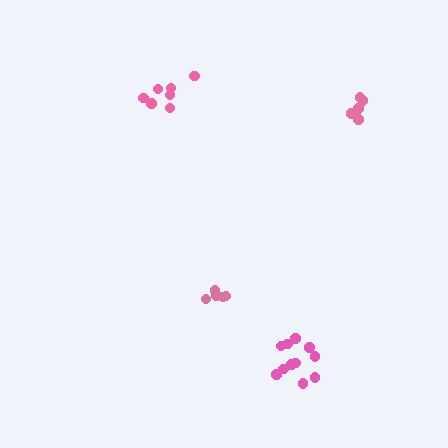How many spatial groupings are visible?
There are 4 spatial groupings.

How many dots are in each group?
Group 1: 11 dots, Group 2: 5 dots, Group 3: 7 dots, Group 4: 5 dots (28 total).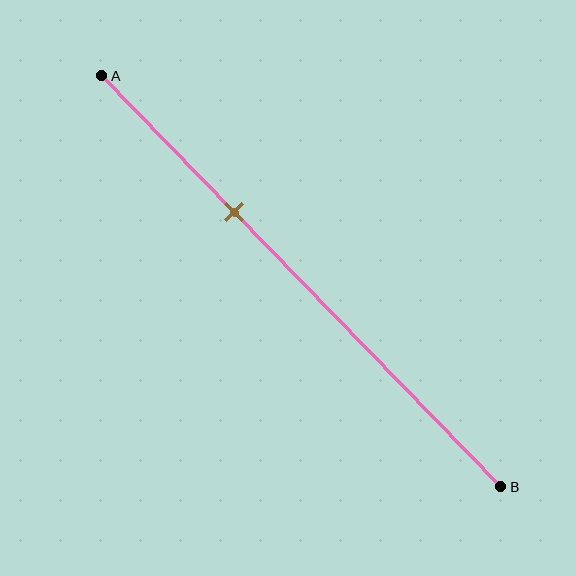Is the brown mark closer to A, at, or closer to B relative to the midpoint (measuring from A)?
The brown mark is closer to point A than the midpoint of segment AB.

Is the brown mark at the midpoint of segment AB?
No, the mark is at about 35% from A, not at the 50% midpoint.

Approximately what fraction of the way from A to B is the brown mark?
The brown mark is approximately 35% of the way from A to B.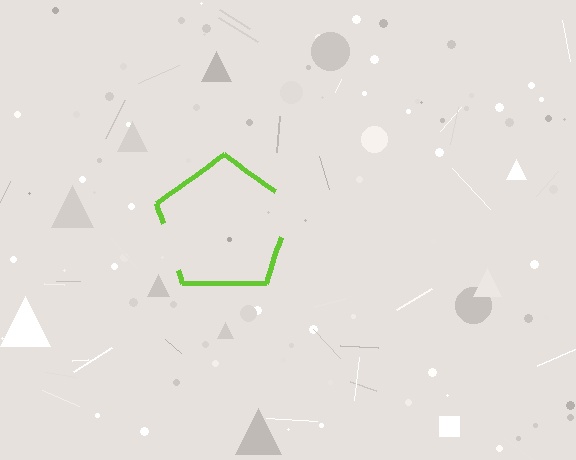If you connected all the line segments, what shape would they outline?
They would outline a pentagon.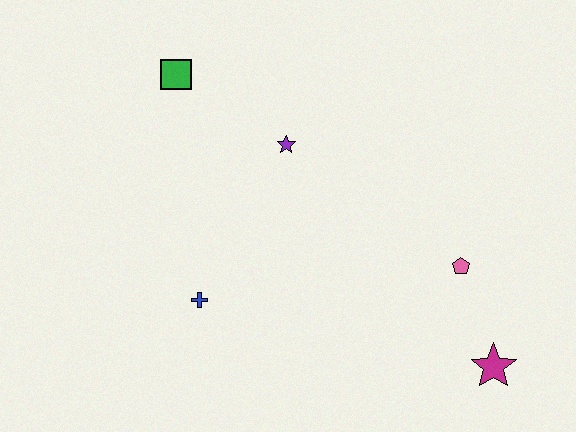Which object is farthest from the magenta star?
The green square is farthest from the magenta star.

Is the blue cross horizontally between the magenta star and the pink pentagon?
No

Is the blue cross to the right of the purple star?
No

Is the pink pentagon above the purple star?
No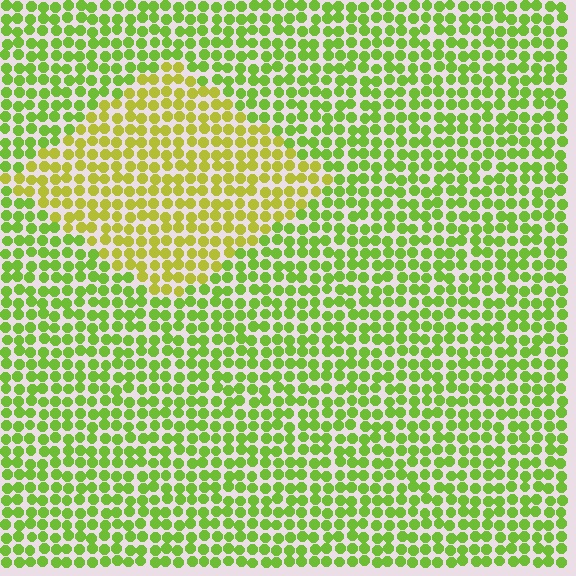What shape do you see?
I see a diamond.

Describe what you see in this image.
The image is filled with small lime elements in a uniform arrangement. A diamond-shaped region is visible where the elements are tinted to a slightly different hue, forming a subtle color boundary.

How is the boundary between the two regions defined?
The boundary is defined purely by a slight shift in hue (about 31 degrees). Spacing, size, and orientation are identical on both sides.